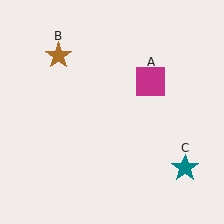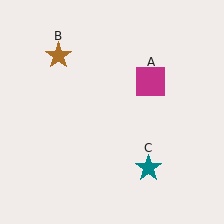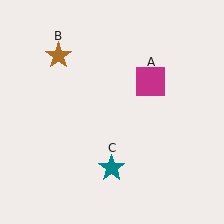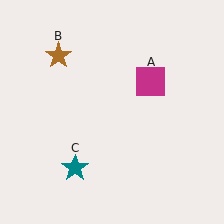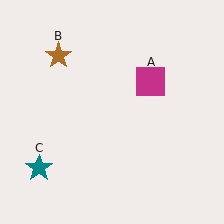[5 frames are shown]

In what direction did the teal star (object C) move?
The teal star (object C) moved left.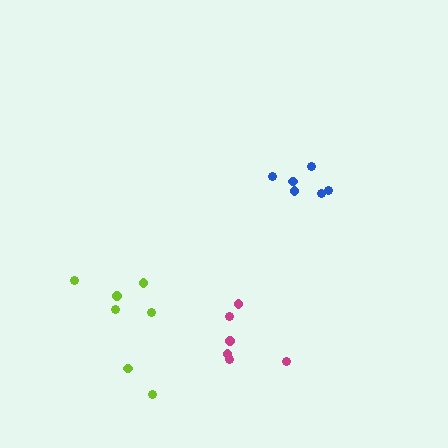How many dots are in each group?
Group 1: 6 dots, Group 2: 7 dots, Group 3: 6 dots (19 total).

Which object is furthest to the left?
The lime cluster is leftmost.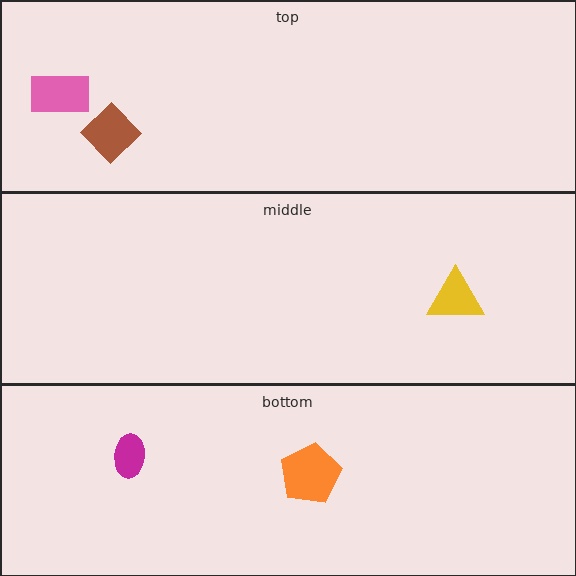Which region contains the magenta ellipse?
The bottom region.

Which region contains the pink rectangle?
The top region.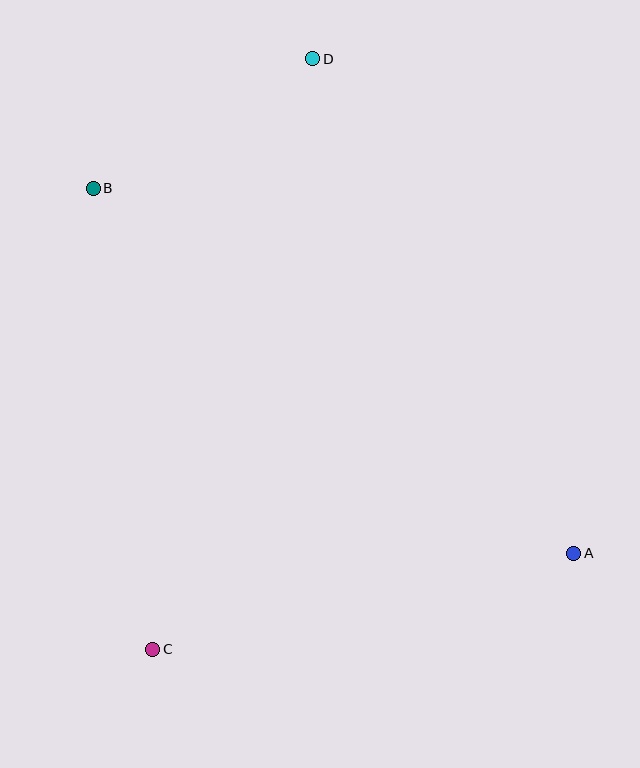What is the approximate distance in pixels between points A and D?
The distance between A and D is approximately 559 pixels.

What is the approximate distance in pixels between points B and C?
The distance between B and C is approximately 465 pixels.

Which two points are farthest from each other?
Points C and D are farthest from each other.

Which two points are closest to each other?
Points B and D are closest to each other.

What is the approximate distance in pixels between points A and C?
The distance between A and C is approximately 432 pixels.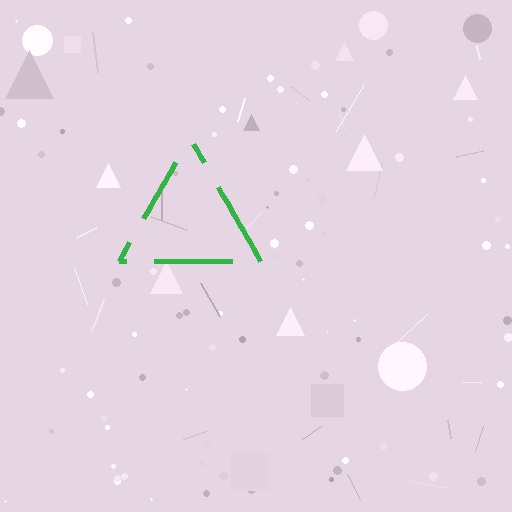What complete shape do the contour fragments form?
The contour fragments form a triangle.